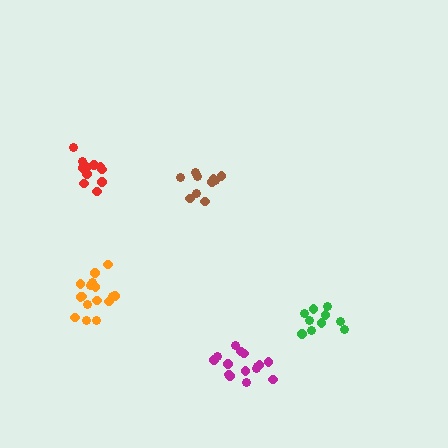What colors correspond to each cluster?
The clusters are colored: magenta, green, orange, brown, red.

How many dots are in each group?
Group 1: 15 dots, Group 2: 10 dots, Group 3: 16 dots, Group 4: 10 dots, Group 5: 12 dots (63 total).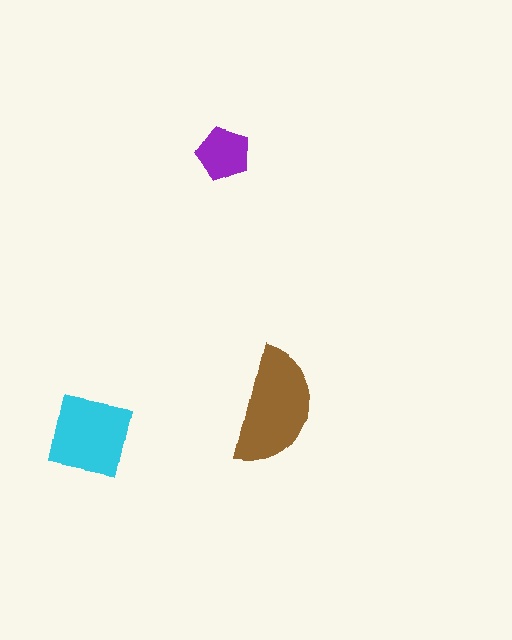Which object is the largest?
The brown semicircle.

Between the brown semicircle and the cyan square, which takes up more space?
The brown semicircle.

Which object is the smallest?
The purple pentagon.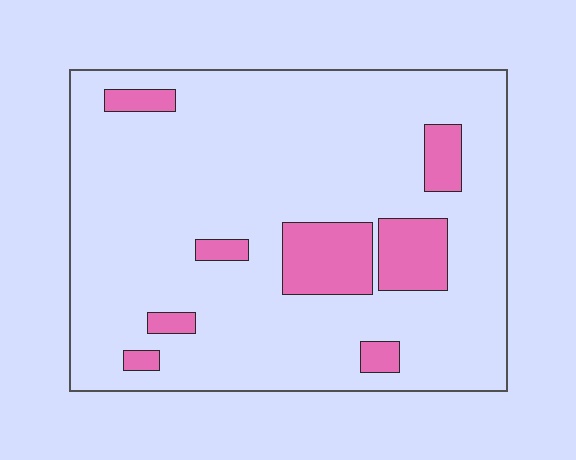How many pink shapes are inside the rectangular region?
8.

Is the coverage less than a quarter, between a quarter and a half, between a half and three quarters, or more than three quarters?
Less than a quarter.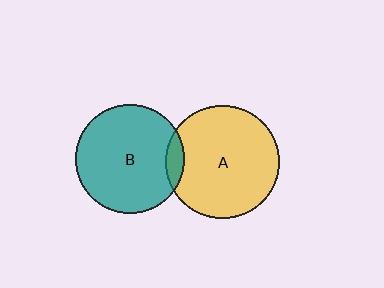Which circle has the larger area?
Circle A (yellow).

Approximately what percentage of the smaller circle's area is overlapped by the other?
Approximately 10%.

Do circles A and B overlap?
Yes.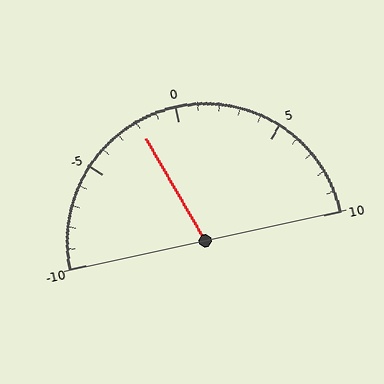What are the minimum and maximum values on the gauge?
The gauge ranges from -10 to 10.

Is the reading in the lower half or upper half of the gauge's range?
The reading is in the lower half of the range (-10 to 10).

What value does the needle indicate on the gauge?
The needle indicates approximately -2.